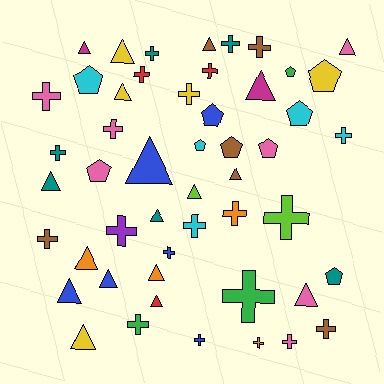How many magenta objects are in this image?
There are 2 magenta objects.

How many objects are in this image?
There are 50 objects.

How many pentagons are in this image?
There are 10 pentagons.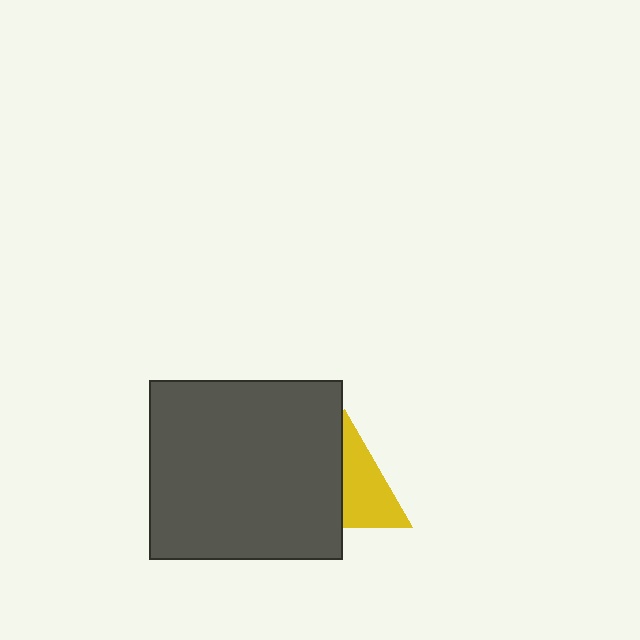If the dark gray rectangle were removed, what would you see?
You would see the complete yellow triangle.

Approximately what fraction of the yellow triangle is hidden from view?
Roughly 49% of the yellow triangle is hidden behind the dark gray rectangle.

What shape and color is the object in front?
The object in front is a dark gray rectangle.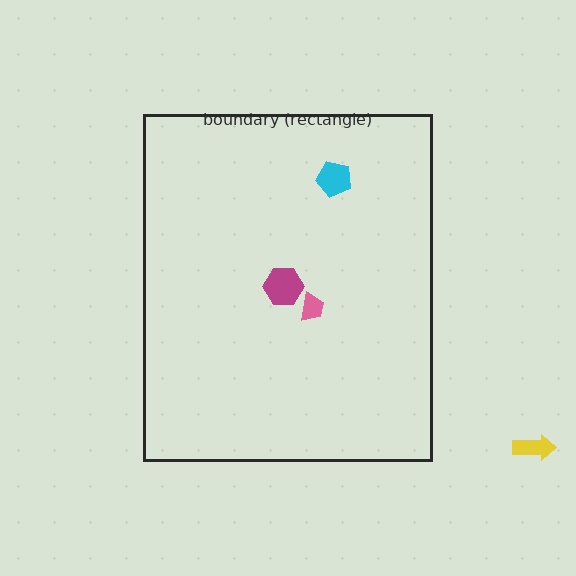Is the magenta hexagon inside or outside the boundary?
Inside.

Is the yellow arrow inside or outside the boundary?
Outside.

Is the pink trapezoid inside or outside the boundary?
Inside.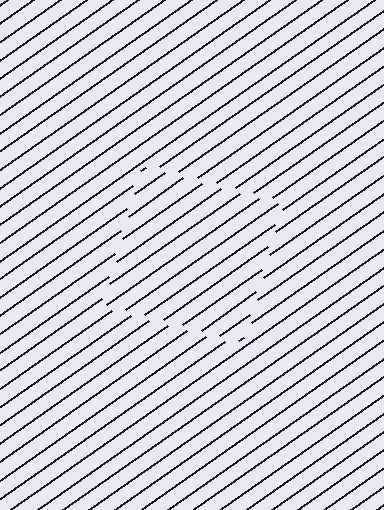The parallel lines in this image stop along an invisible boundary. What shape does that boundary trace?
An illusory square. The interior of the shape contains the same grating, shifted by half a period — the contour is defined by the phase discontinuity where line-ends from the inner and outer gratings abut.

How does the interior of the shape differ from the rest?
The interior of the shape contains the same grating, shifted by half a period — the contour is defined by the phase discontinuity where line-ends from the inner and outer gratings abut.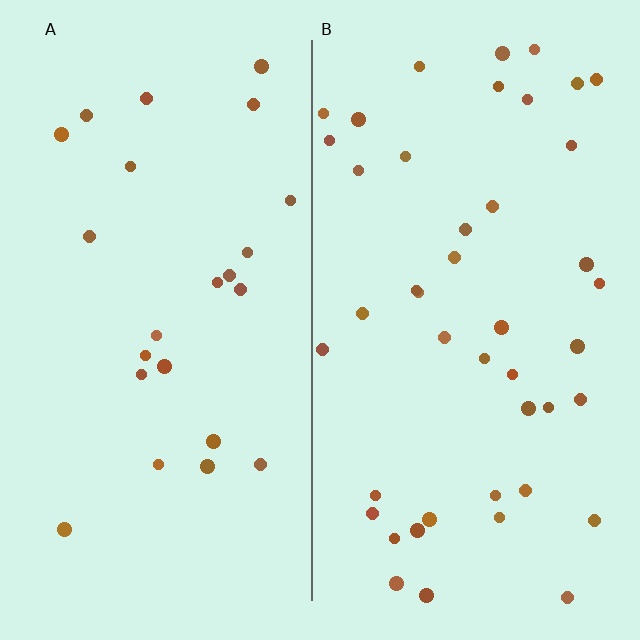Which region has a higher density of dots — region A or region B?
B (the right).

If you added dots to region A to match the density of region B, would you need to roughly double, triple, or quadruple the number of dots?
Approximately double.